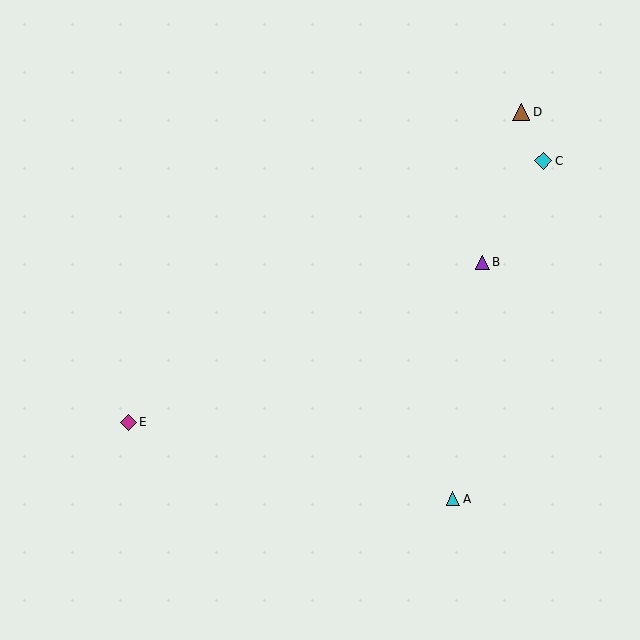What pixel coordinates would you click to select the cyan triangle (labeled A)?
Click at (453, 499) to select the cyan triangle A.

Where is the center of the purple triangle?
The center of the purple triangle is at (482, 262).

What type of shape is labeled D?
Shape D is a brown triangle.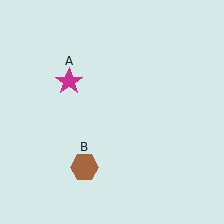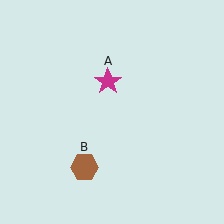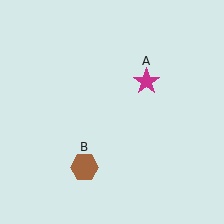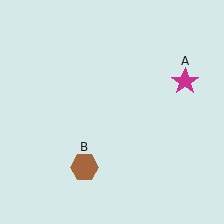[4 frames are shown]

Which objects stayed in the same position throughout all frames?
Brown hexagon (object B) remained stationary.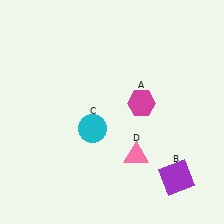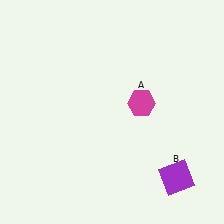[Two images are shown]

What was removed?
The pink triangle (D), the cyan circle (C) were removed in Image 2.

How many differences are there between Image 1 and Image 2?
There are 2 differences between the two images.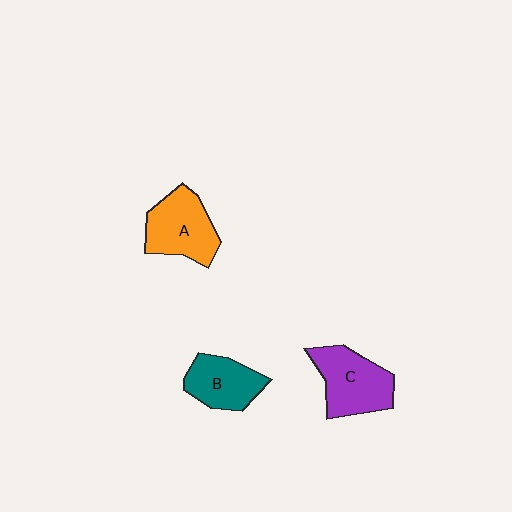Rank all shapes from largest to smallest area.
From largest to smallest: C (purple), A (orange), B (teal).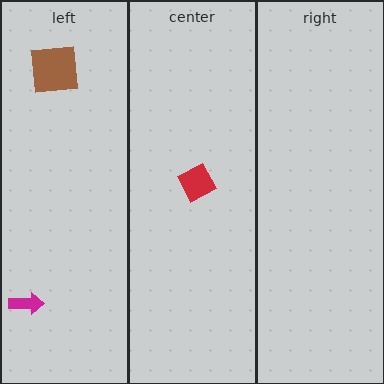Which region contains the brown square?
The left region.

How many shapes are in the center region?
1.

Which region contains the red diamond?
The center region.